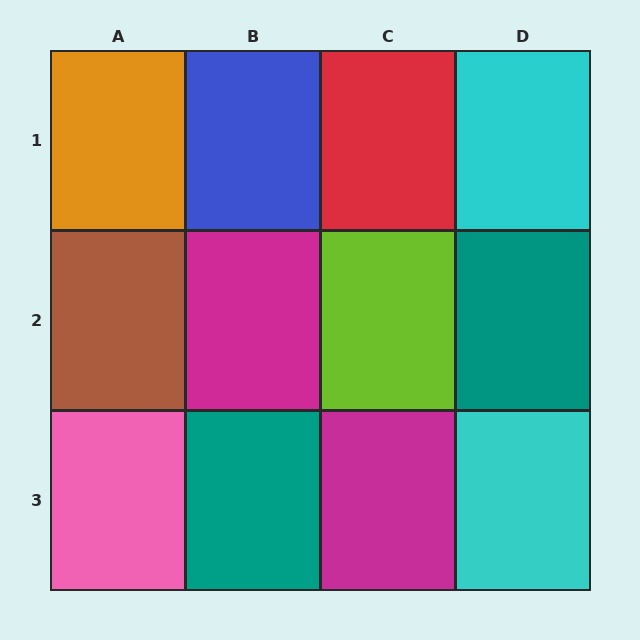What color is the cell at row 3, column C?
Magenta.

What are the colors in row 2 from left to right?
Brown, magenta, lime, teal.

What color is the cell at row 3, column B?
Teal.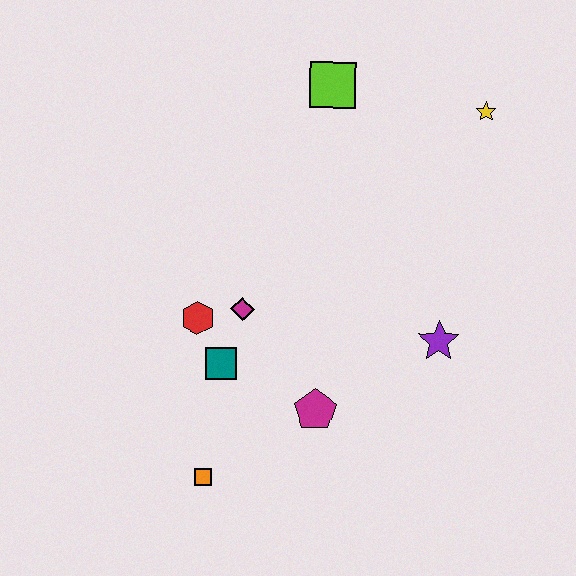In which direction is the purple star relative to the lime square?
The purple star is below the lime square.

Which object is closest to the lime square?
The yellow star is closest to the lime square.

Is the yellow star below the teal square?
No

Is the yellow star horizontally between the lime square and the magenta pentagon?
No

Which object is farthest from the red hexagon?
The yellow star is farthest from the red hexagon.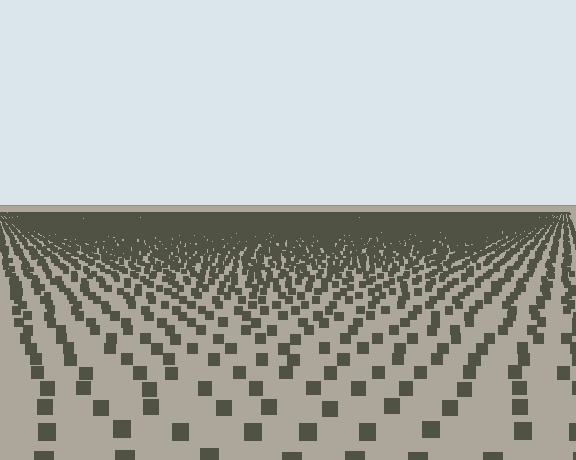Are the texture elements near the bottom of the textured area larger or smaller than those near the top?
Larger. Near the bottom, elements are closer to the viewer and appear at a bigger on-screen size.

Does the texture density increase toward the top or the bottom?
Density increases toward the top.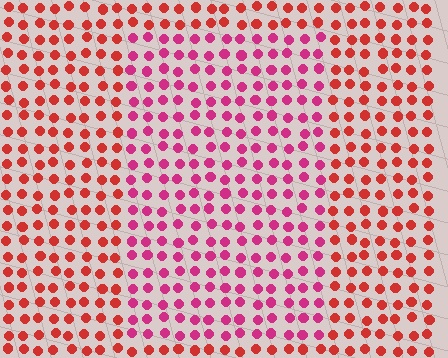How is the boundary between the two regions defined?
The boundary is defined purely by a slight shift in hue (about 33 degrees). Spacing, size, and orientation are identical on both sides.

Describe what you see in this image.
The image is filled with small red elements in a uniform arrangement. A rectangle-shaped region is visible where the elements are tinted to a slightly different hue, forming a subtle color boundary.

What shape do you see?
I see a rectangle.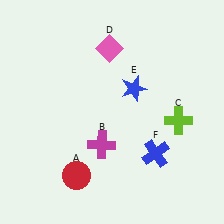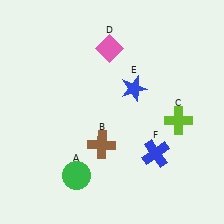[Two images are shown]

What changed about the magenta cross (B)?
In Image 1, B is magenta. In Image 2, it changed to brown.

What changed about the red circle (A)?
In Image 1, A is red. In Image 2, it changed to green.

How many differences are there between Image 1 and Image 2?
There are 2 differences between the two images.